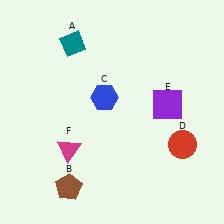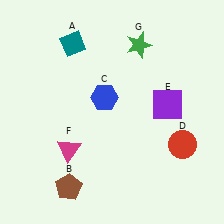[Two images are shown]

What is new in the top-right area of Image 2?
A green star (G) was added in the top-right area of Image 2.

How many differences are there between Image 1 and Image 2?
There is 1 difference between the two images.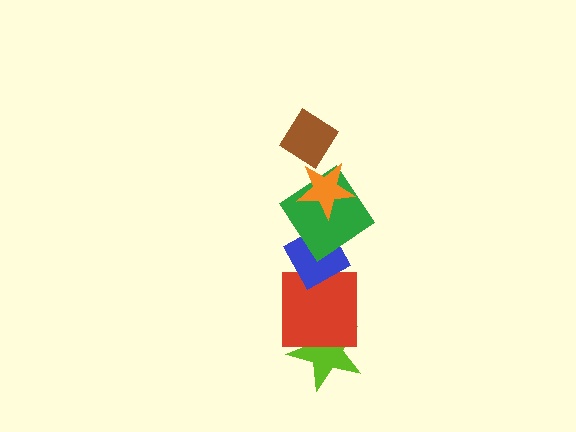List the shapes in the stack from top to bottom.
From top to bottom: the brown diamond, the orange star, the green diamond, the blue diamond, the red square, the lime star.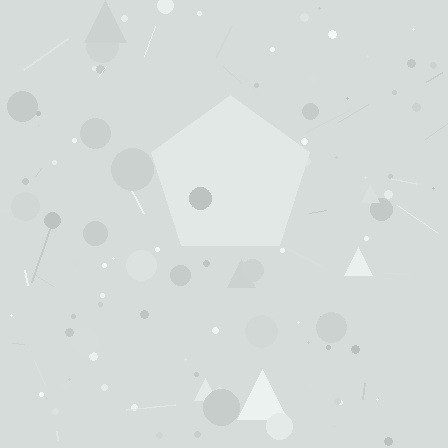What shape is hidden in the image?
A pentagon is hidden in the image.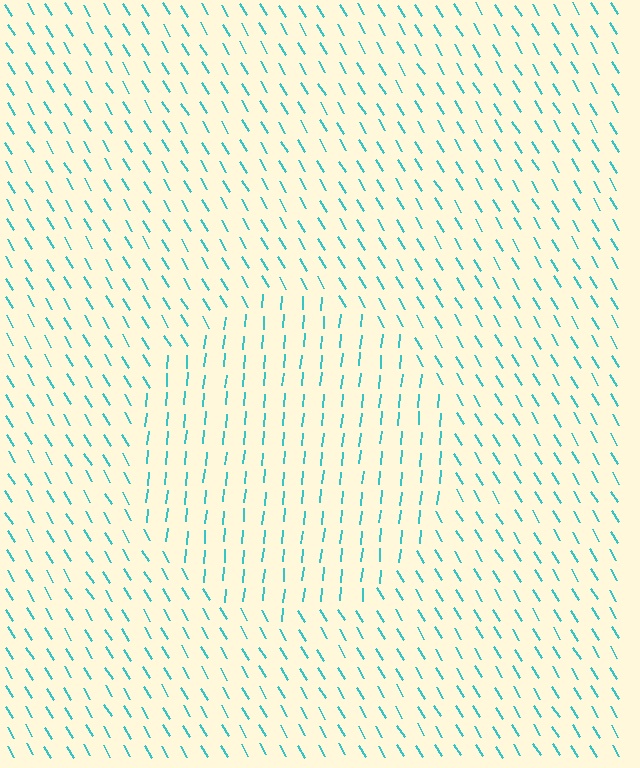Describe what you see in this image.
The image is filled with small cyan line segments. A circle region in the image has lines oriented differently from the surrounding lines, creating a visible texture boundary.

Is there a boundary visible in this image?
Yes, there is a texture boundary formed by a change in line orientation.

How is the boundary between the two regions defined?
The boundary is defined purely by a change in line orientation (approximately 36 degrees difference). All lines are the same color and thickness.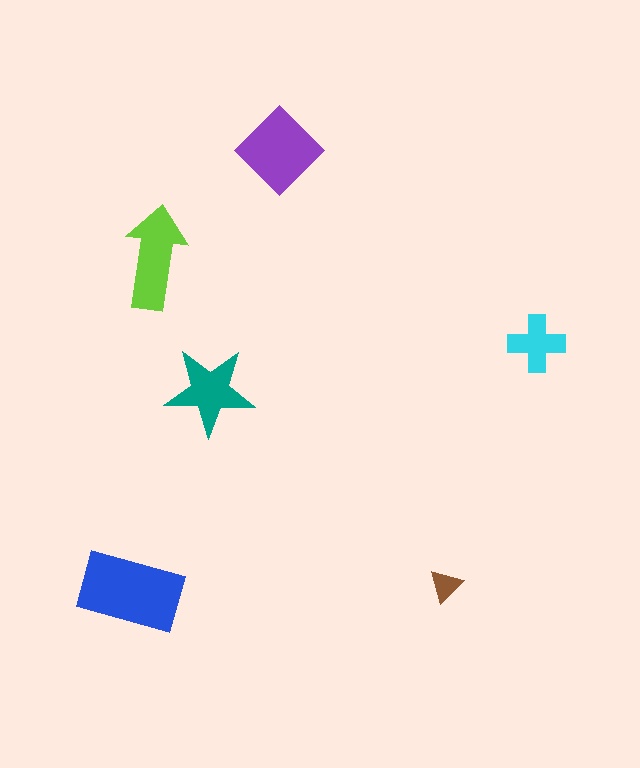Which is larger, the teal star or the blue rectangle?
The blue rectangle.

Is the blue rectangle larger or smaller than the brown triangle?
Larger.